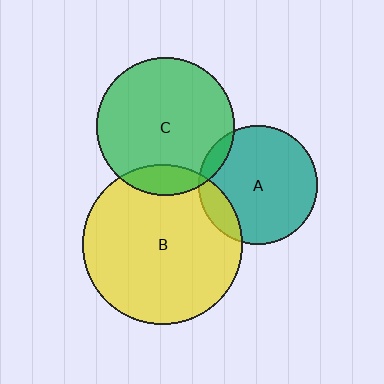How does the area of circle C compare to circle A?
Approximately 1.3 times.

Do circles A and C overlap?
Yes.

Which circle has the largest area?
Circle B (yellow).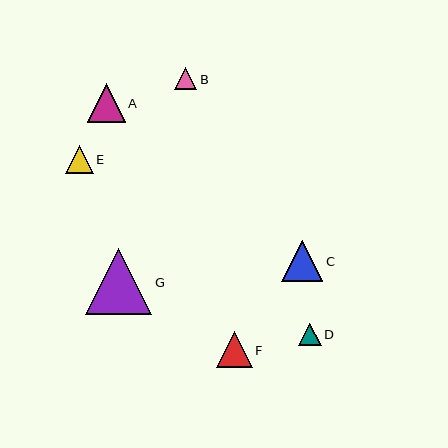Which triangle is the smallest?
Triangle B is the smallest with a size of approximately 22 pixels.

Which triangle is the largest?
Triangle G is the largest with a size of approximately 67 pixels.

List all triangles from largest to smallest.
From largest to smallest: G, C, A, F, E, D, B.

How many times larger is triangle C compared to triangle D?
Triangle C is approximately 1.8 times the size of triangle D.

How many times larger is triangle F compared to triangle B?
Triangle F is approximately 1.6 times the size of triangle B.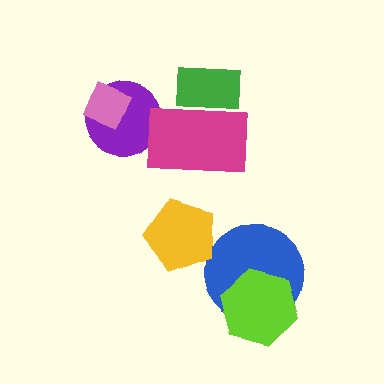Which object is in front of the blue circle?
The lime hexagon is in front of the blue circle.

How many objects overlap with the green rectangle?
1 object overlaps with the green rectangle.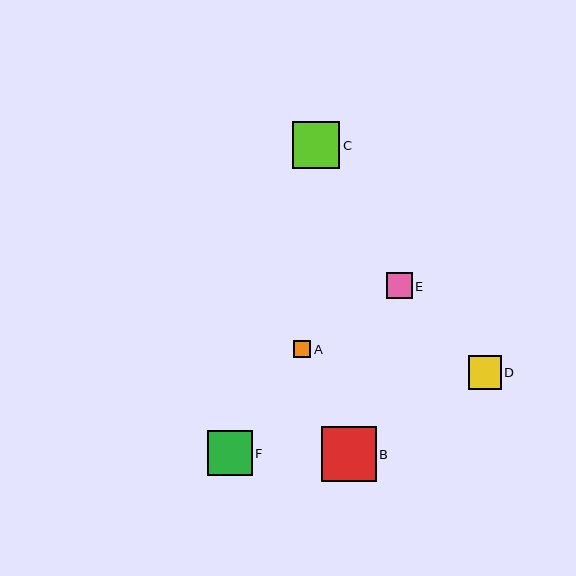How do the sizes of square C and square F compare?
Square C and square F are approximately the same size.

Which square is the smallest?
Square A is the smallest with a size of approximately 17 pixels.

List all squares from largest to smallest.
From largest to smallest: B, C, F, D, E, A.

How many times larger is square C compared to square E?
Square C is approximately 1.8 times the size of square E.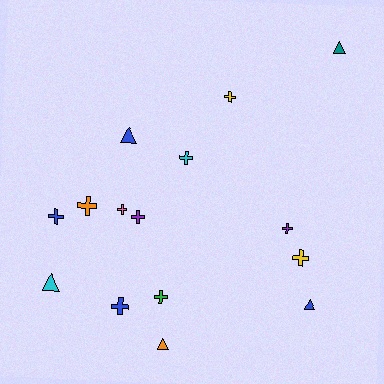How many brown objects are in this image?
There are no brown objects.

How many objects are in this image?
There are 15 objects.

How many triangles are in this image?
There are 5 triangles.